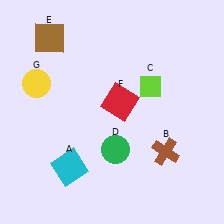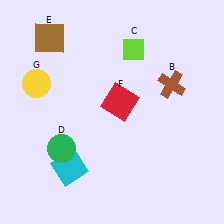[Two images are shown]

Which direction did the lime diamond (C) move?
The lime diamond (C) moved up.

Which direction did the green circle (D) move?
The green circle (D) moved left.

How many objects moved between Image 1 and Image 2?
3 objects moved between the two images.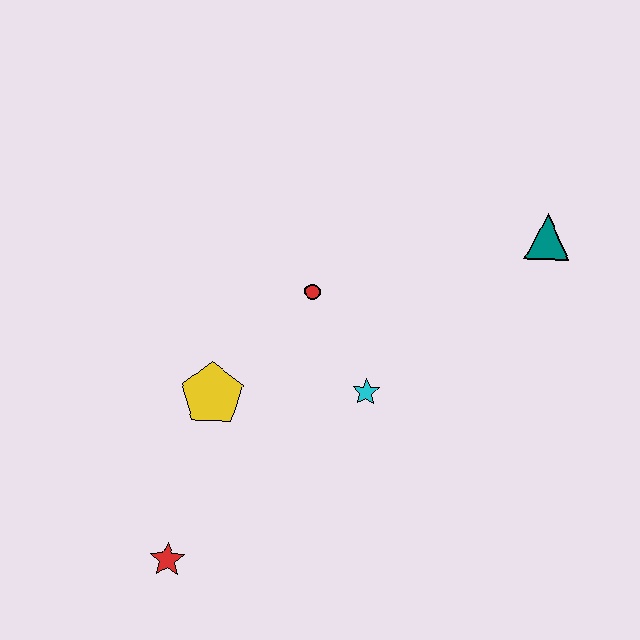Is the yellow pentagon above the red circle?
No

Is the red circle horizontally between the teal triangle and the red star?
Yes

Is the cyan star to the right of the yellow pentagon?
Yes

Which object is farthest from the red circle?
The red star is farthest from the red circle.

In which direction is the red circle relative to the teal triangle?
The red circle is to the left of the teal triangle.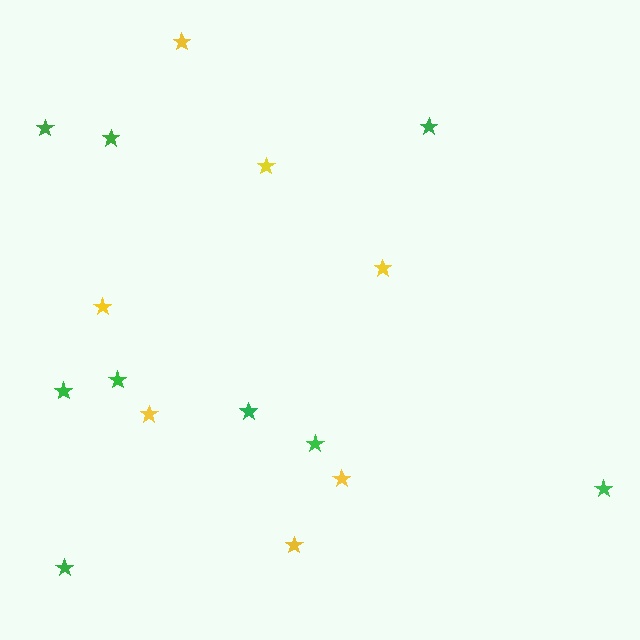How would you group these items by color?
There are 2 groups: one group of yellow stars (7) and one group of green stars (9).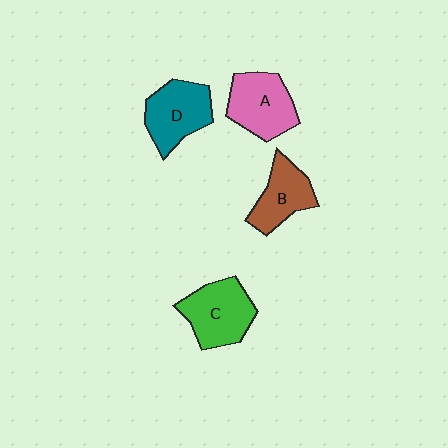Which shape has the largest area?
Shape C (green).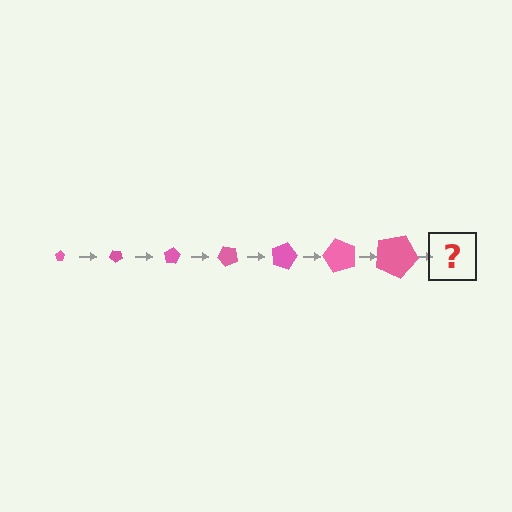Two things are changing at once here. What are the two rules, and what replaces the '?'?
The two rules are that the pentagon grows larger each step and it rotates 40 degrees each step. The '?' should be a pentagon, larger than the previous one and rotated 280 degrees from the start.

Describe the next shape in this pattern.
It should be a pentagon, larger than the previous one and rotated 280 degrees from the start.